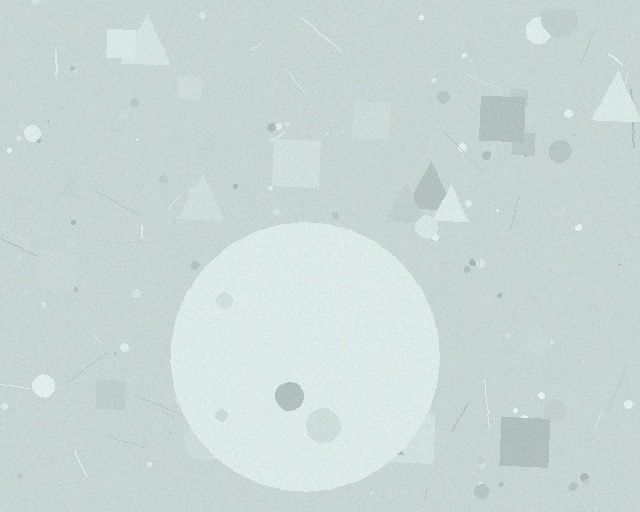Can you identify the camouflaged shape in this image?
The camouflaged shape is a circle.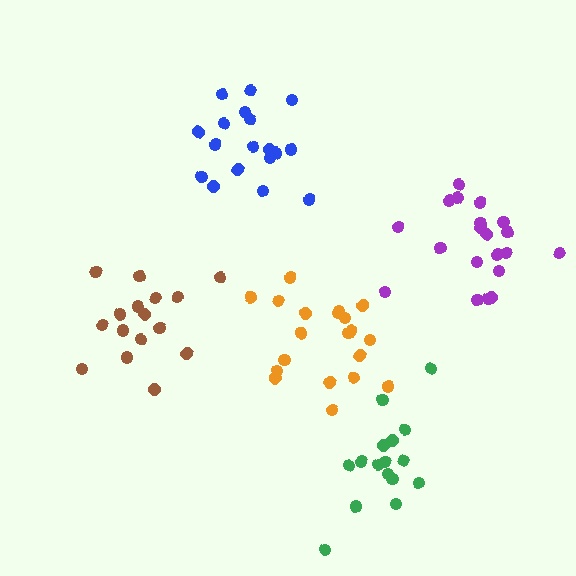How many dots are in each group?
Group 1: 20 dots, Group 2: 16 dots, Group 3: 18 dots, Group 4: 16 dots, Group 5: 20 dots (90 total).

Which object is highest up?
The blue cluster is topmost.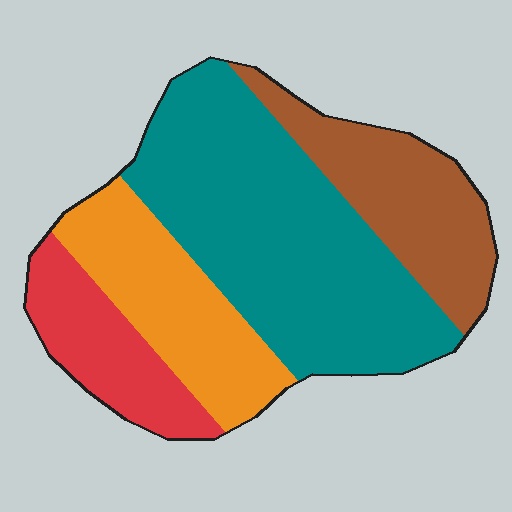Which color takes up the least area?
Red, at roughly 15%.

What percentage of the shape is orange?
Orange takes up about one fifth (1/5) of the shape.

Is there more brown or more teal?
Teal.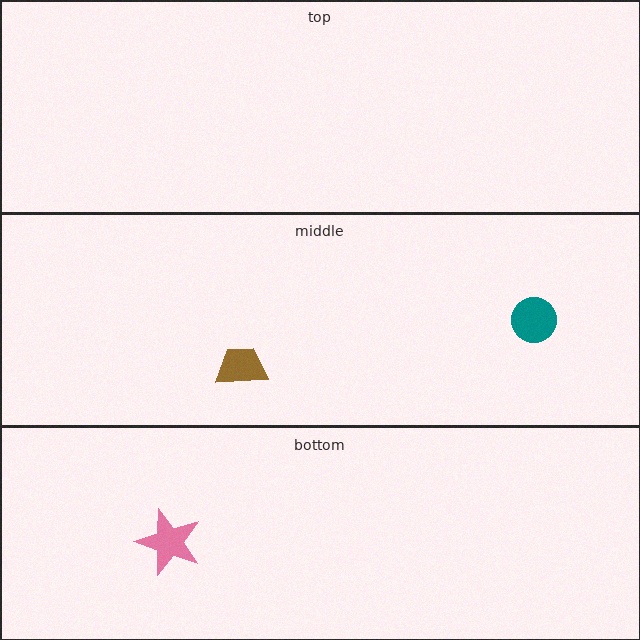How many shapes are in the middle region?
2.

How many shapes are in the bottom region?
1.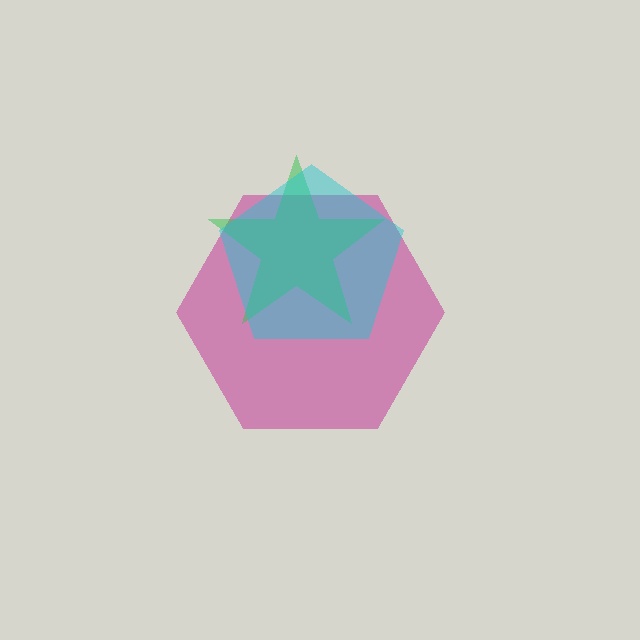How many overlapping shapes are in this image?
There are 3 overlapping shapes in the image.